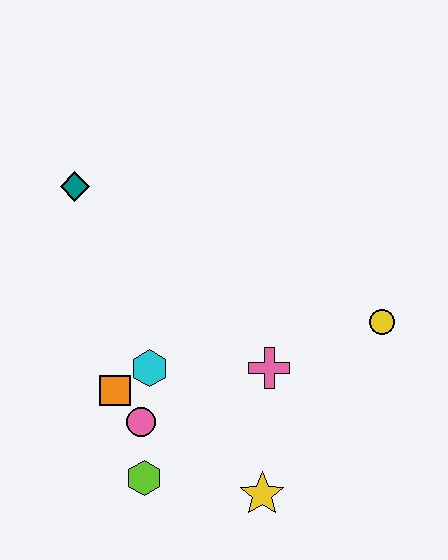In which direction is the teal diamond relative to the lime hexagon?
The teal diamond is above the lime hexagon.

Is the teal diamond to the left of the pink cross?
Yes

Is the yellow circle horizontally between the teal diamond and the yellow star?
No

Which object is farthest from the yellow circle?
The teal diamond is farthest from the yellow circle.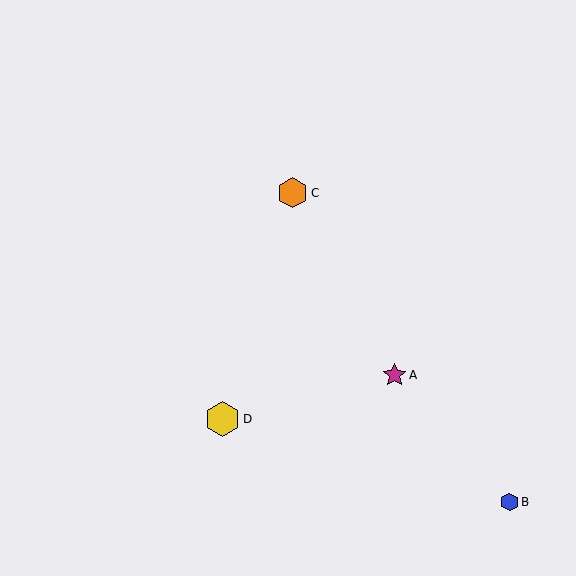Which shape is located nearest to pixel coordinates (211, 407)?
The yellow hexagon (labeled D) at (223, 419) is nearest to that location.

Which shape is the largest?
The yellow hexagon (labeled D) is the largest.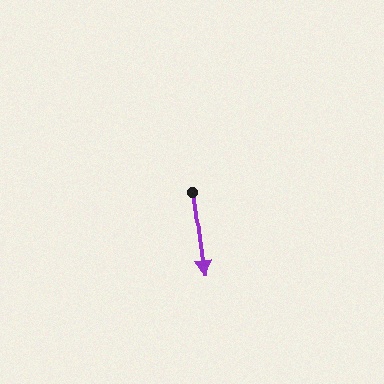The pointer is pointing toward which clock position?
Roughly 6 o'clock.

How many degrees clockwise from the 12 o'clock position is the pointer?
Approximately 172 degrees.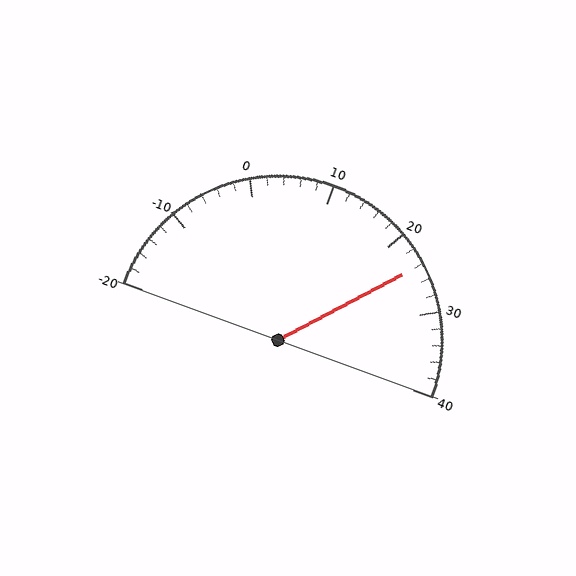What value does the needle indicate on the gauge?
The needle indicates approximately 24.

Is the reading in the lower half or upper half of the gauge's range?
The reading is in the upper half of the range (-20 to 40).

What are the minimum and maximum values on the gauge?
The gauge ranges from -20 to 40.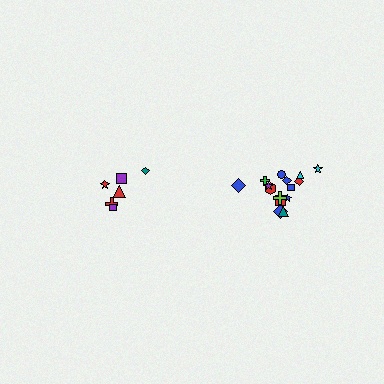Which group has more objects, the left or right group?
The right group.